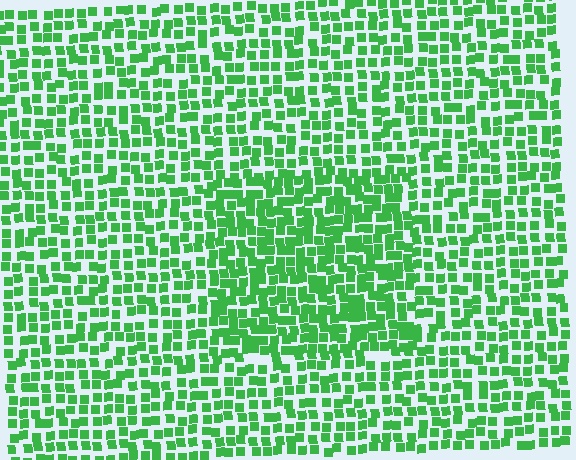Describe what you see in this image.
The image contains small green elements arranged at two different densities. A rectangle-shaped region is visible where the elements are more densely packed than the surrounding area.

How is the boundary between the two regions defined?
The boundary is defined by a change in element density (approximately 1.5x ratio). All elements are the same color, size, and shape.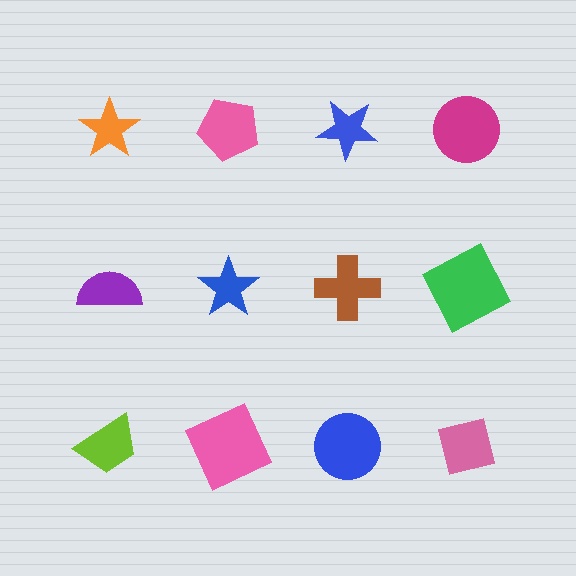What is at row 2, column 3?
A brown cross.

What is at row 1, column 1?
An orange star.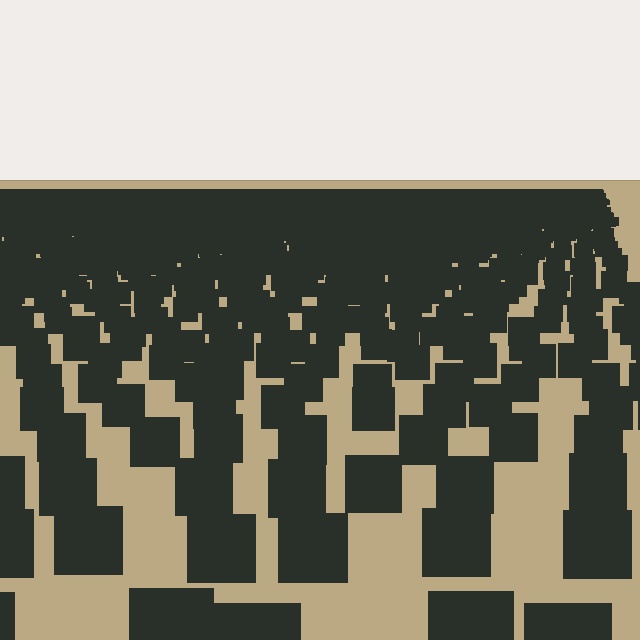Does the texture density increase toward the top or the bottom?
Density increases toward the top.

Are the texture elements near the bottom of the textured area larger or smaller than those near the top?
Larger. Near the bottom, elements are closer to the viewer and appear at a bigger on-screen size.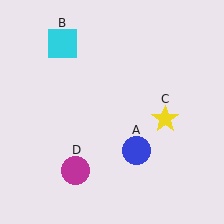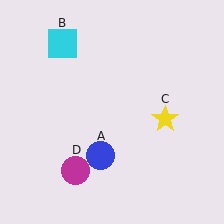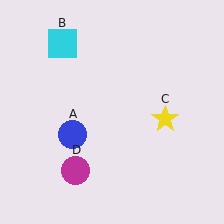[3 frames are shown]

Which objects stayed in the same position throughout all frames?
Cyan square (object B) and yellow star (object C) and magenta circle (object D) remained stationary.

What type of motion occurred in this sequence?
The blue circle (object A) rotated clockwise around the center of the scene.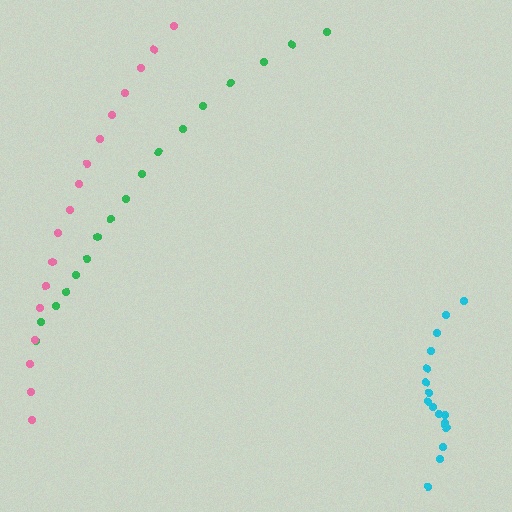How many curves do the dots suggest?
There are 3 distinct paths.